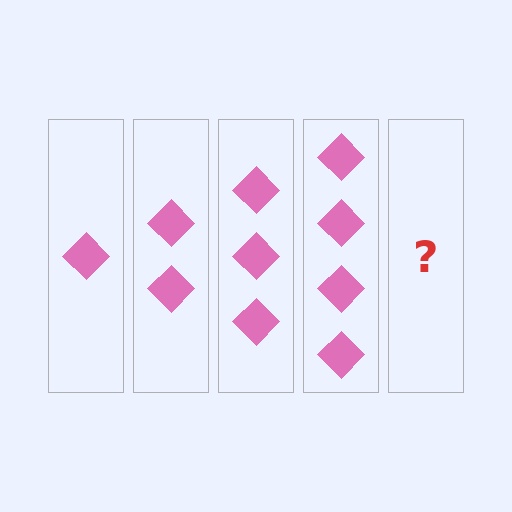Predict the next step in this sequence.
The next step is 5 diamonds.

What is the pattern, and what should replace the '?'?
The pattern is that each step adds one more diamond. The '?' should be 5 diamonds.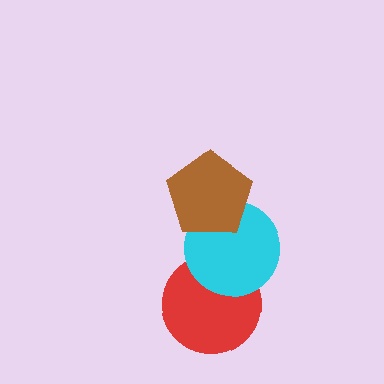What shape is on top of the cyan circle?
The brown pentagon is on top of the cyan circle.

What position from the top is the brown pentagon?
The brown pentagon is 1st from the top.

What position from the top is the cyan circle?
The cyan circle is 2nd from the top.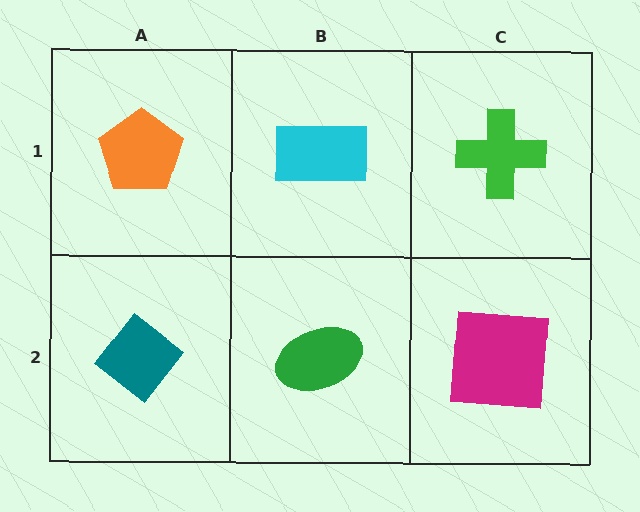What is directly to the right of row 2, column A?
A green ellipse.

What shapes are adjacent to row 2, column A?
An orange pentagon (row 1, column A), a green ellipse (row 2, column B).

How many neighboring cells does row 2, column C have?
2.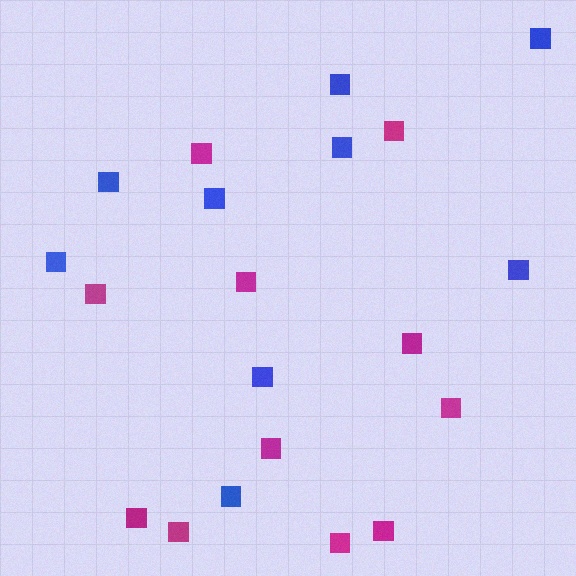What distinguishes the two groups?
There are 2 groups: one group of magenta squares (11) and one group of blue squares (9).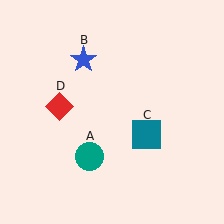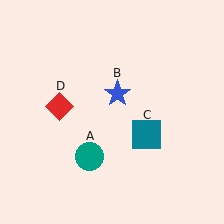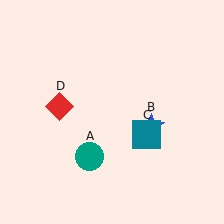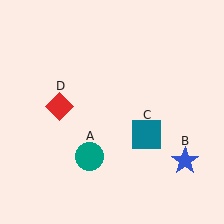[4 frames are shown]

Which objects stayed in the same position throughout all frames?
Teal circle (object A) and teal square (object C) and red diamond (object D) remained stationary.